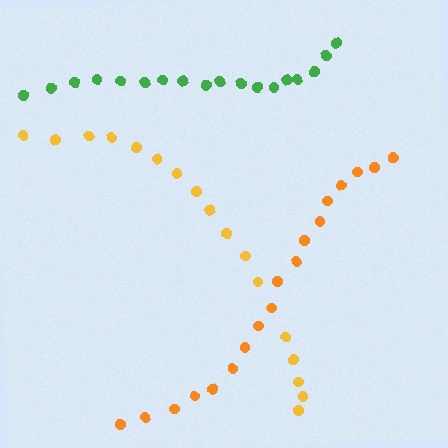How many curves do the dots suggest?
There are 3 distinct paths.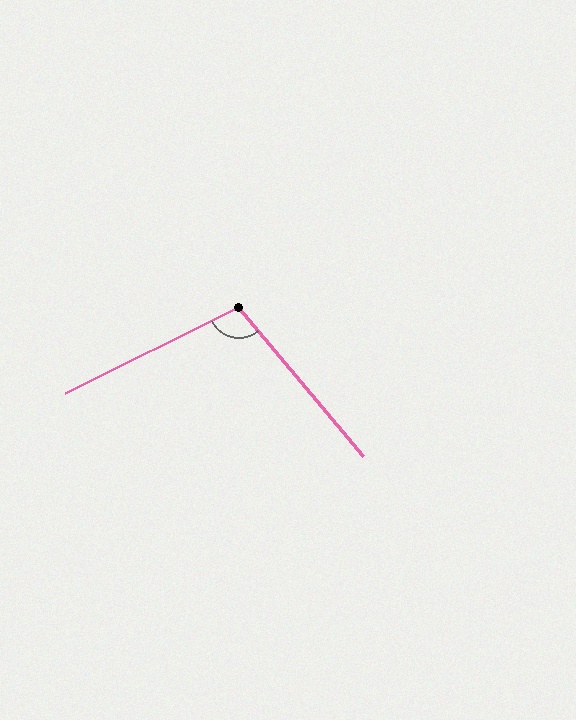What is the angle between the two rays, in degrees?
Approximately 104 degrees.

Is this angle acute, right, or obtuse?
It is obtuse.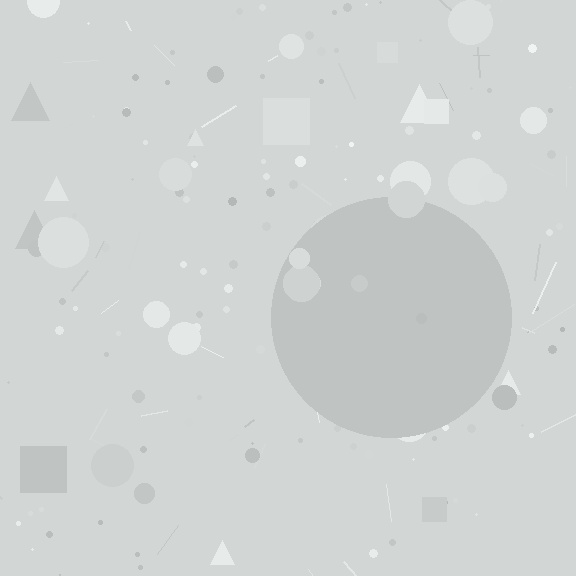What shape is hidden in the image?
A circle is hidden in the image.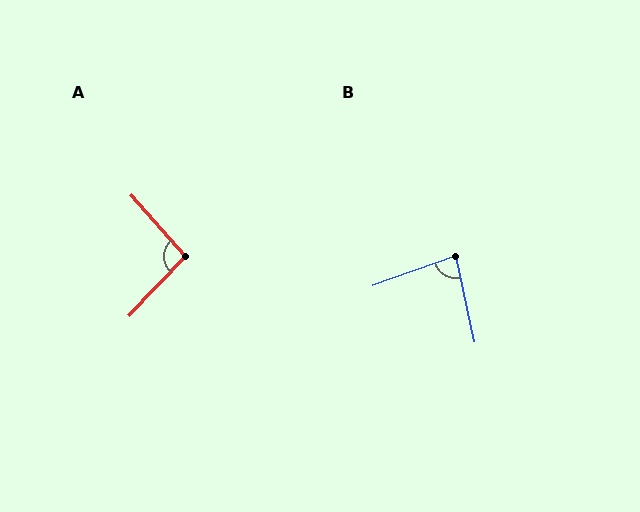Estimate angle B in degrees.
Approximately 82 degrees.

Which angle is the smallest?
B, at approximately 82 degrees.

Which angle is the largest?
A, at approximately 95 degrees.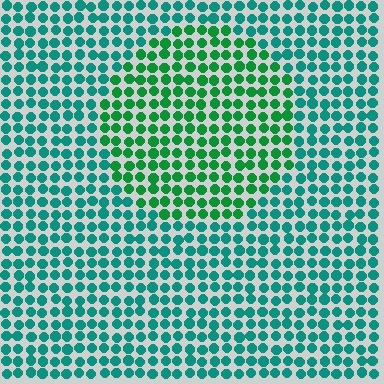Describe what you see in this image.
The image is filled with small teal elements in a uniform arrangement. A circle-shaped region is visible where the elements are tinted to a slightly different hue, forming a subtle color boundary.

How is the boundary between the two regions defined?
The boundary is defined purely by a slight shift in hue (about 34 degrees). Spacing, size, and orientation are identical on both sides.